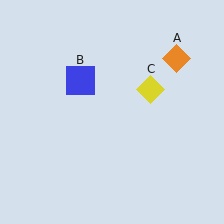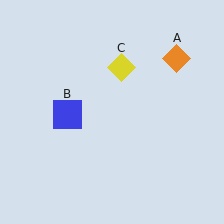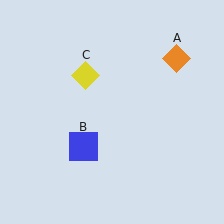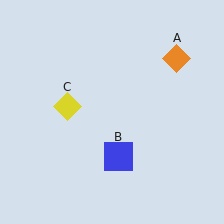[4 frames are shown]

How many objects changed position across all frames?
2 objects changed position: blue square (object B), yellow diamond (object C).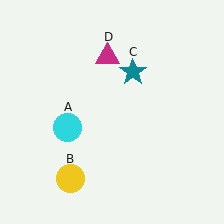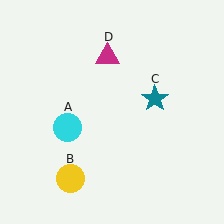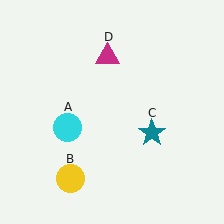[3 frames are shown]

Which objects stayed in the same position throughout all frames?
Cyan circle (object A) and yellow circle (object B) and magenta triangle (object D) remained stationary.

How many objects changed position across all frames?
1 object changed position: teal star (object C).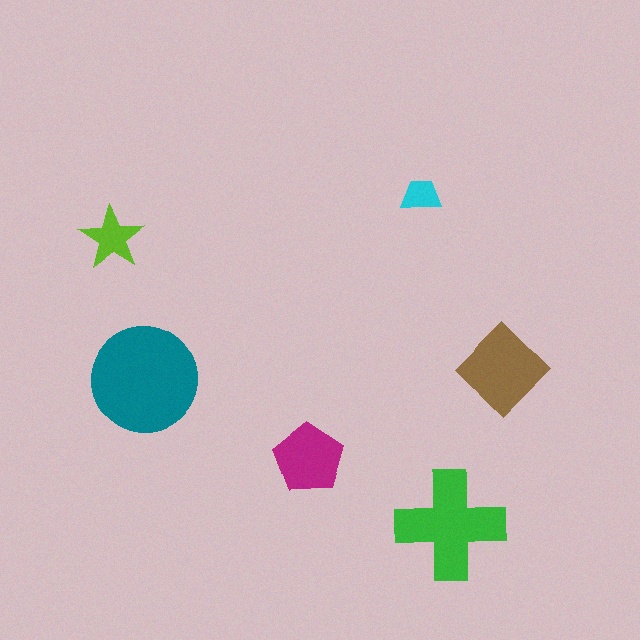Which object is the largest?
The teal circle.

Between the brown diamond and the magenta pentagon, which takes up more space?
The brown diamond.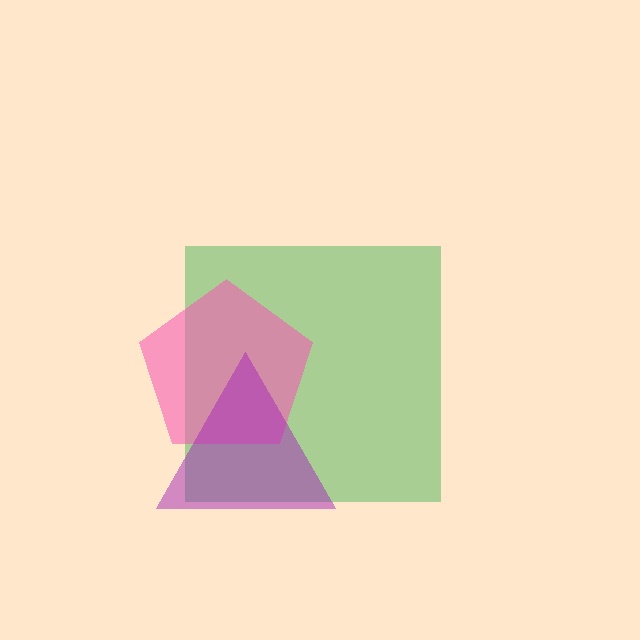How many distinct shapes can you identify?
There are 3 distinct shapes: a green square, a pink pentagon, a purple triangle.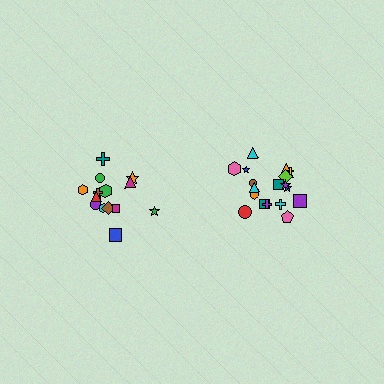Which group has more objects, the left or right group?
The right group.